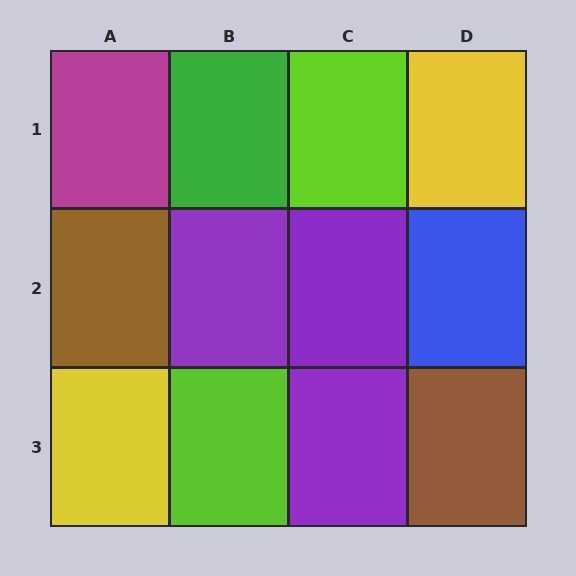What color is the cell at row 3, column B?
Lime.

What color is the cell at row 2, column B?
Purple.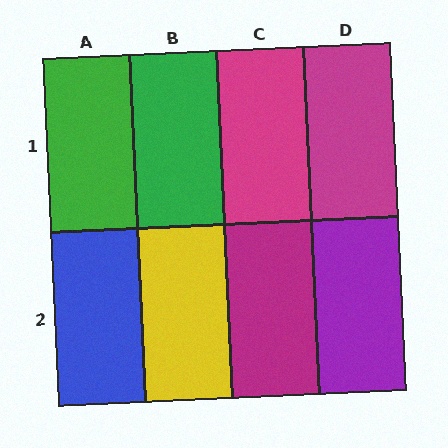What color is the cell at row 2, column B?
Yellow.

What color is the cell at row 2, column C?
Magenta.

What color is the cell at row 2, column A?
Blue.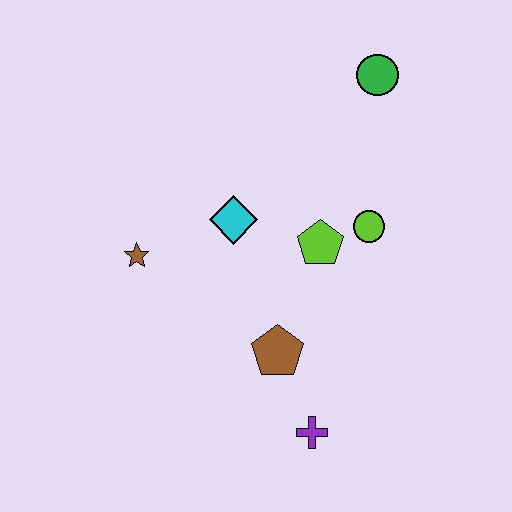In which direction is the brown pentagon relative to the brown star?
The brown pentagon is to the right of the brown star.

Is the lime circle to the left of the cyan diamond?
No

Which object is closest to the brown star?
The cyan diamond is closest to the brown star.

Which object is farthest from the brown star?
The green circle is farthest from the brown star.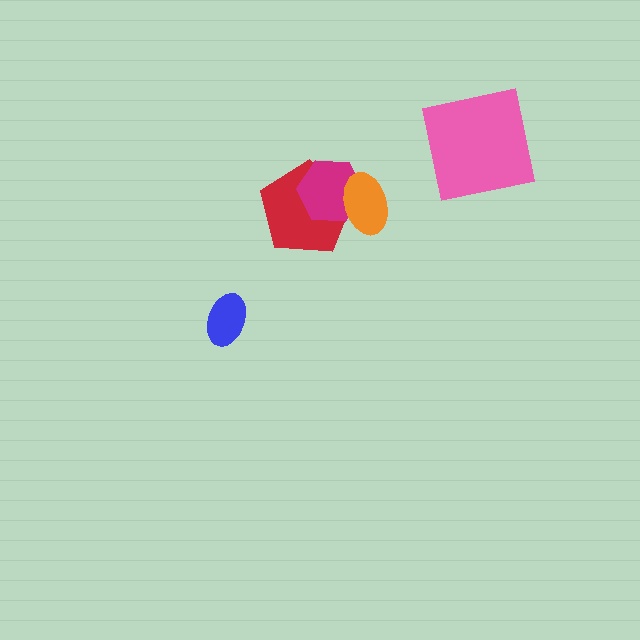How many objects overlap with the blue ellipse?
0 objects overlap with the blue ellipse.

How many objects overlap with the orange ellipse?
2 objects overlap with the orange ellipse.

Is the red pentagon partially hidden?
Yes, it is partially covered by another shape.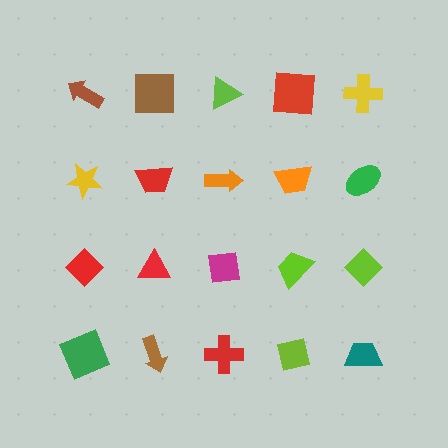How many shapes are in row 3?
5 shapes.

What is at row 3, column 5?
A lime diamond.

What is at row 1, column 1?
A brown arrow.